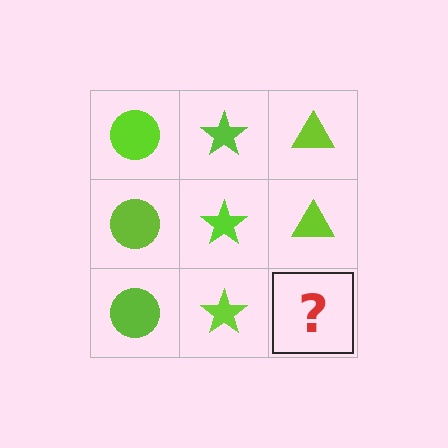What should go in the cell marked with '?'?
The missing cell should contain a lime triangle.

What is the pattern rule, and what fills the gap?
The rule is that each column has a consistent shape. The gap should be filled with a lime triangle.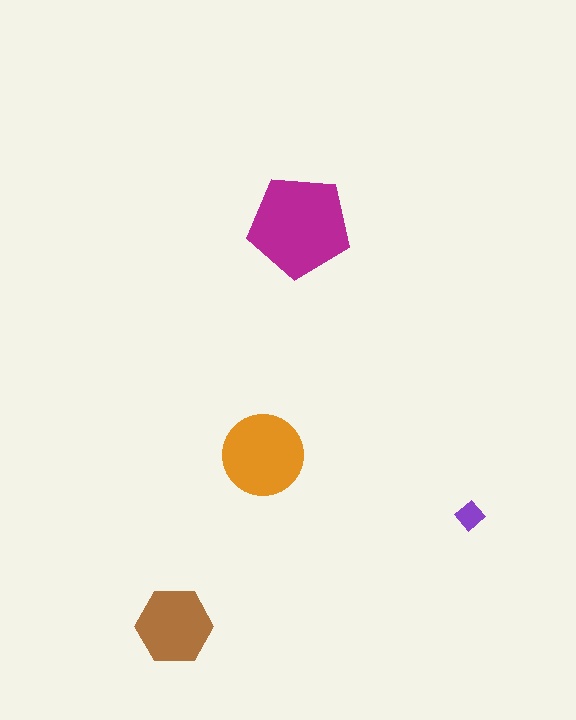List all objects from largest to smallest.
The magenta pentagon, the orange circle, the brown hexagon, the purple diamond.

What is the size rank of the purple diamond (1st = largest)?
4th.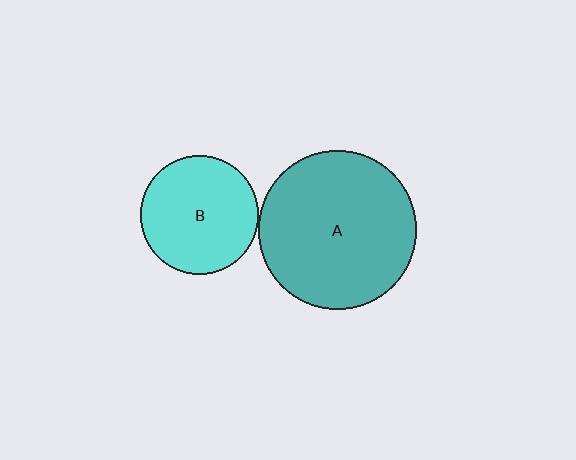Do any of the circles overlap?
No, none of the circles overlap.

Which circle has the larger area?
Circle A (teal).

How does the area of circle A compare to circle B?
Approximately 1.8 times.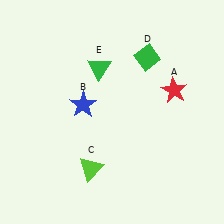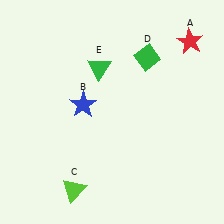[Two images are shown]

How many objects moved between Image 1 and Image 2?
2 objects moved between the two images.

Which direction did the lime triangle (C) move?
The lime triangle (C) moved down.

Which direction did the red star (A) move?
The red star (A) moved up.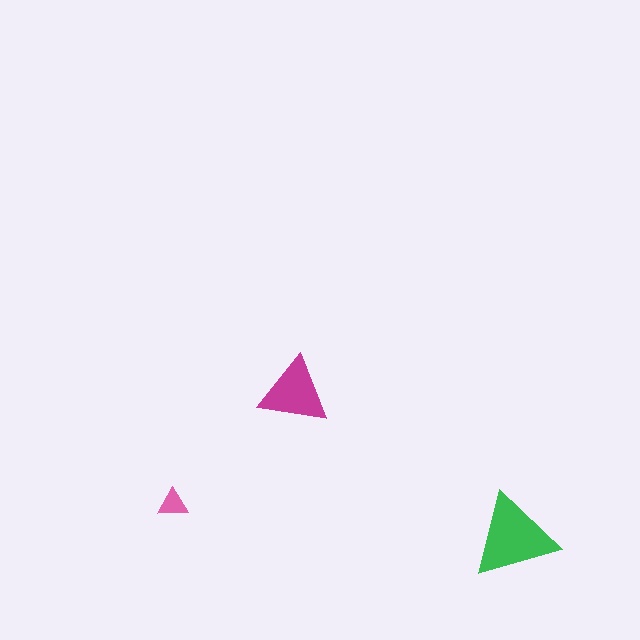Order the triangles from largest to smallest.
the green one, the magenta one, the pink one.